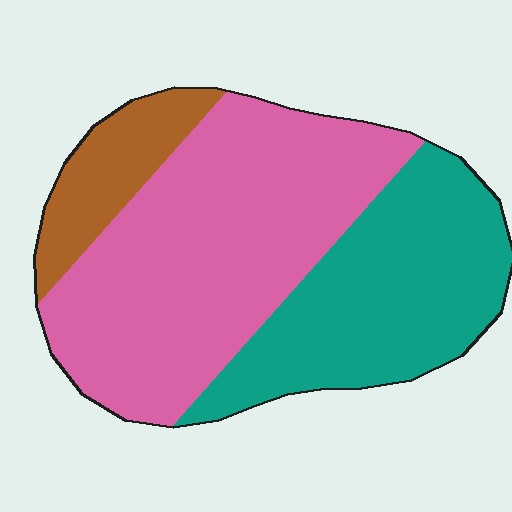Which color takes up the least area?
Brown, at roughly 10%.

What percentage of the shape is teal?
Teal takes up about one third (1/3) of the shape.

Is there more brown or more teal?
Teal.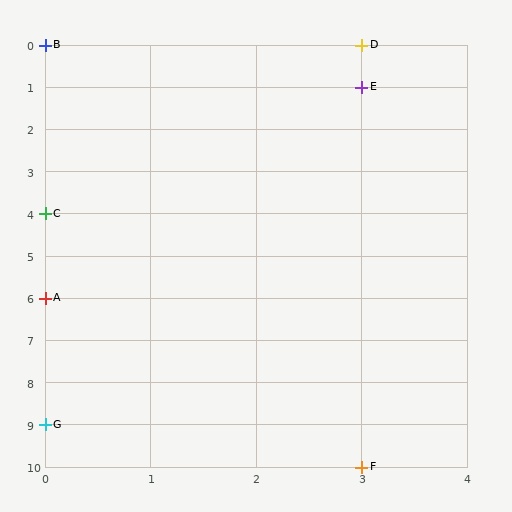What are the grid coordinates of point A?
Point A is at grid coordinates (0, 6).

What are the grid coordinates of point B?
Point B is at grid coordinates (0, 0).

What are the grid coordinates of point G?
Point G is at grid coordinates (0, 9).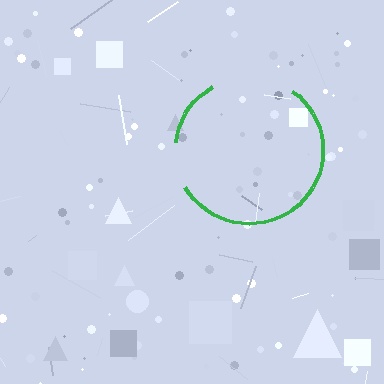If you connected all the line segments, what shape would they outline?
They would outline a circle.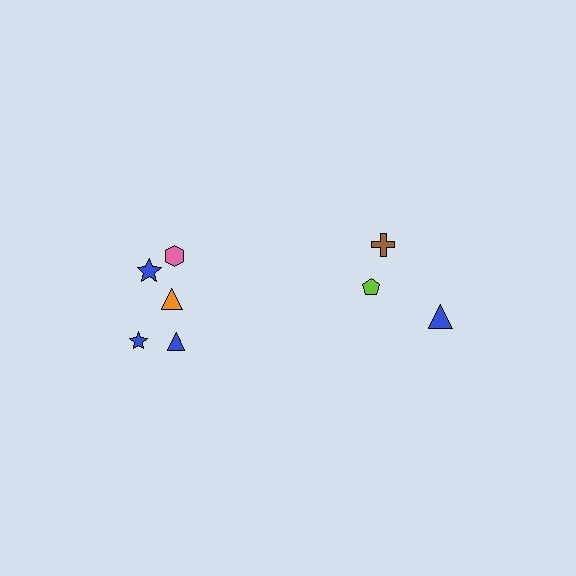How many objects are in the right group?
There are 3 objects.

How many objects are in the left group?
There are 5 objects.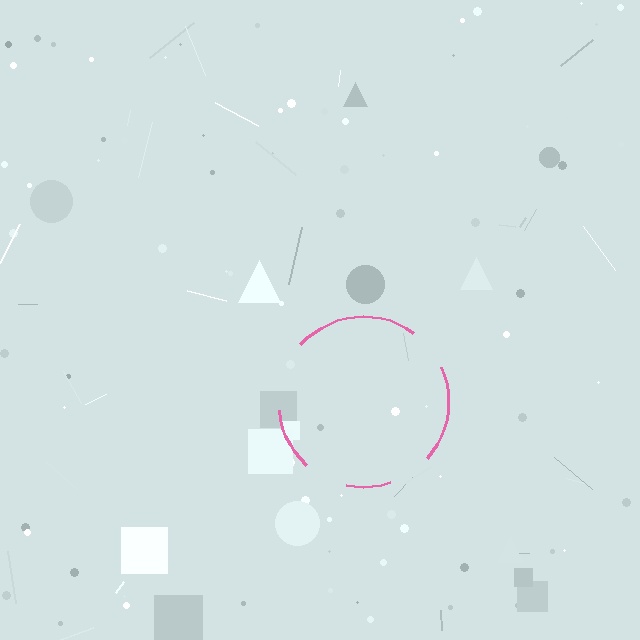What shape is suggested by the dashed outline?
The dashed outline suggests a circle.